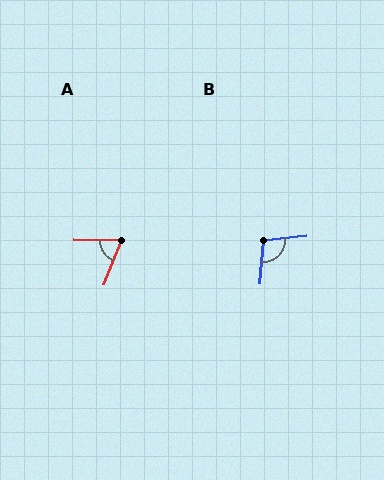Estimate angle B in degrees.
Approximately 101 degrees.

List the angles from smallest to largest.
A (70°), B (101°).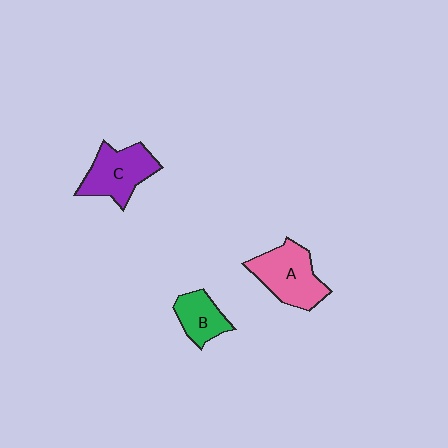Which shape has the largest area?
Shape A (pink).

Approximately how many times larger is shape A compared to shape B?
Approximately 1.7 times.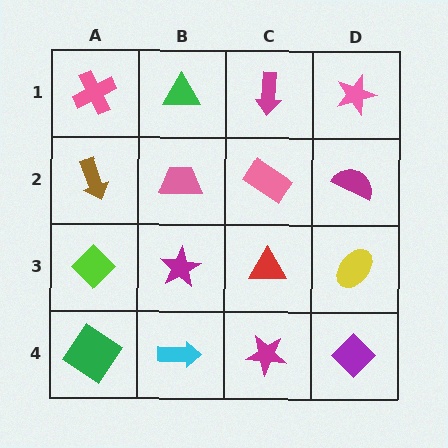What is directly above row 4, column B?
A magenta star.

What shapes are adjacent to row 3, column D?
A magenta semicircle (row 2, column D), a purple diamond (row 4, column D), a red triangle (row 3, column C).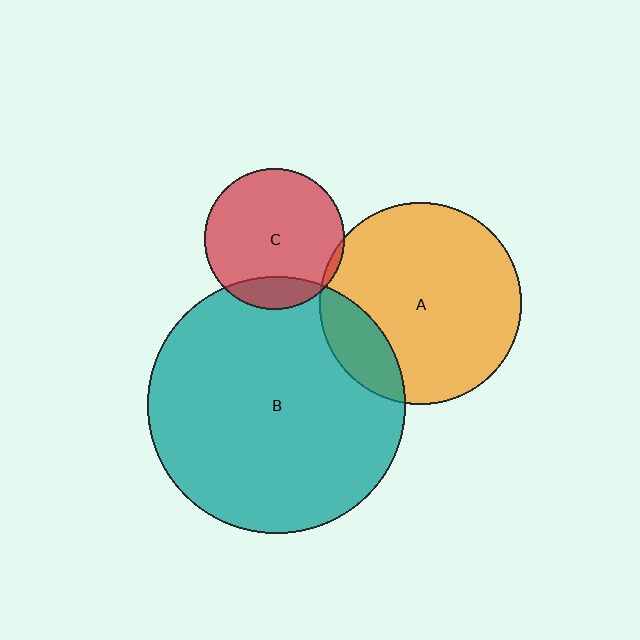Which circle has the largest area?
Circle B (teal).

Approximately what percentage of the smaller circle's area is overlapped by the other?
Approximately 15%.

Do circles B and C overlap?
Yes.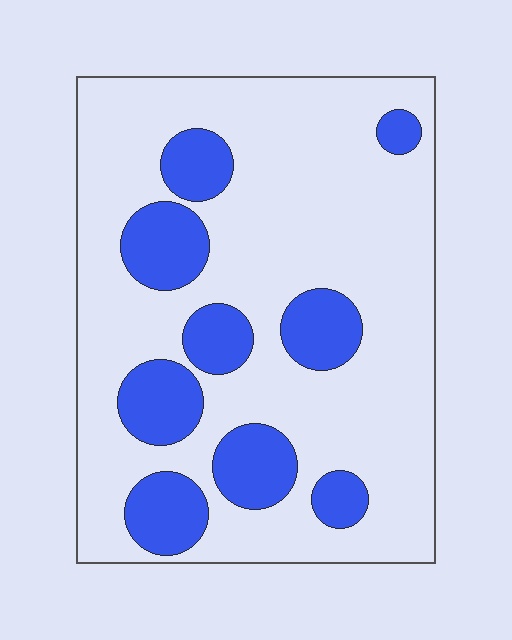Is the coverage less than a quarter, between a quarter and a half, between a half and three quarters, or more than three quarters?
Less than a quarter.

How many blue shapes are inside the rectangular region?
9.